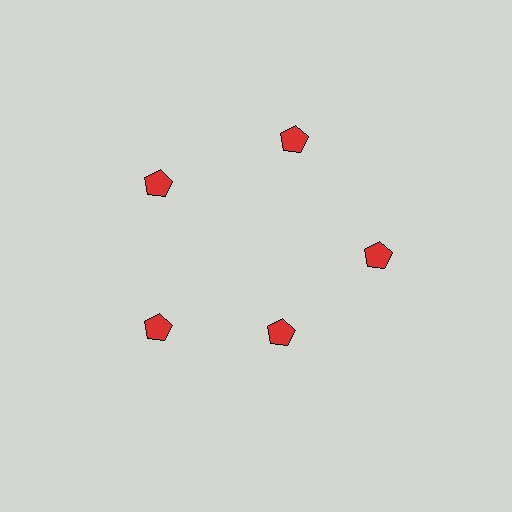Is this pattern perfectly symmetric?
No. The 5 red pentagons are arranged in a ring, but one element near the 5 o'clock position is pulled inward toward the center, breaking the 5-fold rotational symmetry.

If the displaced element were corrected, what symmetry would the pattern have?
It would have 5-fold rotational symmetry — the pattern would map onto itself every 72 degrees.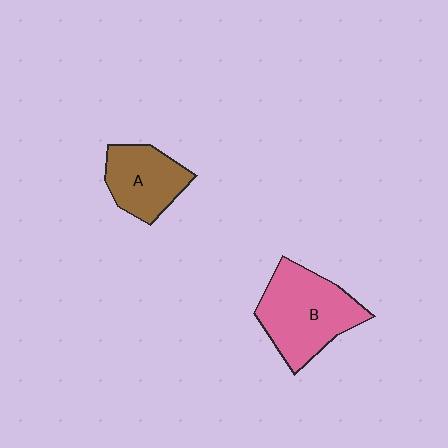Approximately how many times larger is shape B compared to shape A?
Approximately 1.5 times.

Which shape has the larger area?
Shape B (pink).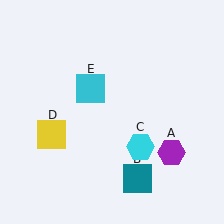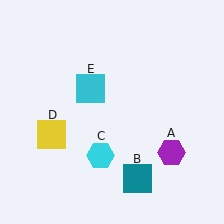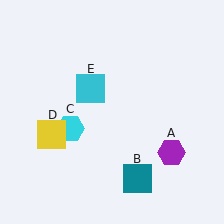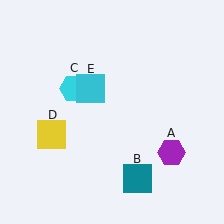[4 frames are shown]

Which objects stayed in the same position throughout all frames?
Purple hexagon (object A) and teal square (object B) and yellow square (object D) and cyan square (object E) remained stationary.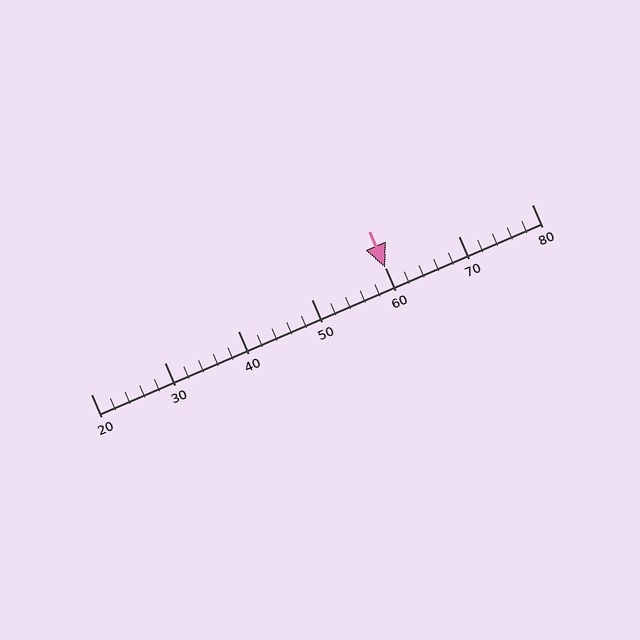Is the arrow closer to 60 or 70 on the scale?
The arrow is closer to 60.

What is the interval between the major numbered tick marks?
The major tick marks are spaced 10 units apart.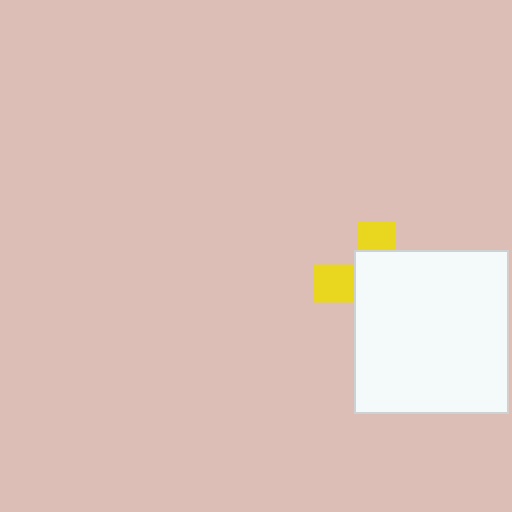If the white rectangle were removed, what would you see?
You would see the complete yellow cross.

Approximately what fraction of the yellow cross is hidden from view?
Roughly 68% of the yellow cross is hidden behind the white rectangle.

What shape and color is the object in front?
The object in front is a white rectangle.